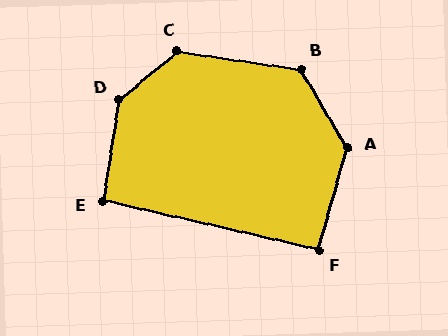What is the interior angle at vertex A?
Approximately 133 degrees (obtuse).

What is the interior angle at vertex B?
Approximately 129 degrees (obtuse).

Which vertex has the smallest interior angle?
F, at approximately 93 degrees.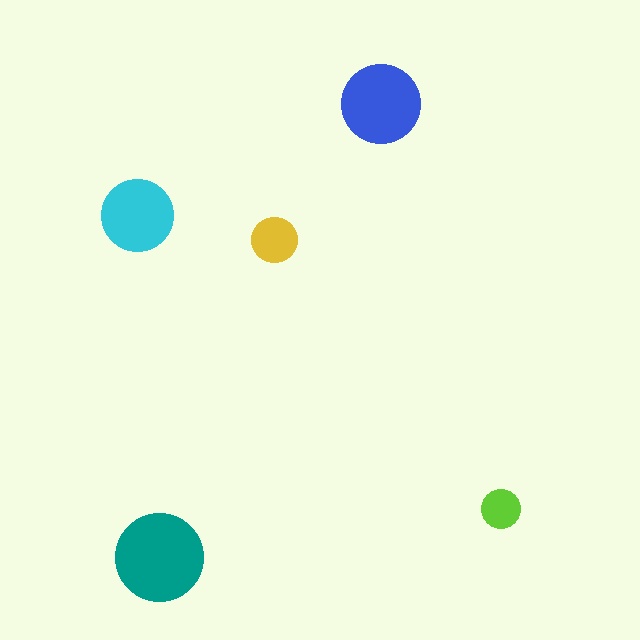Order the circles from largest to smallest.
the teal one, the blue one, the cyan one, the yellow one, the lime one.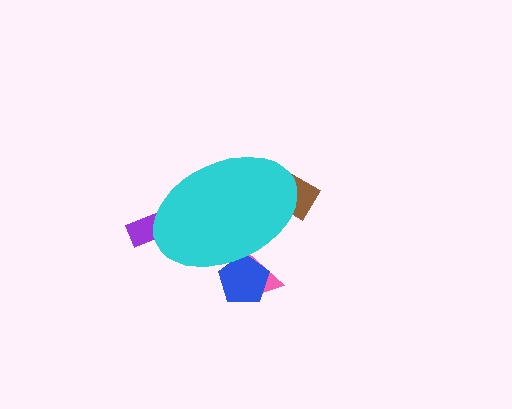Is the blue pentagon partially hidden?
Yes, the blue pentagon is partially hidden behind the cyan ellipse.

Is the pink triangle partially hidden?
Yes, the pink triangle is partially hidden behind the cyan ellipse.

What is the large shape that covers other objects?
A cyan ellipse.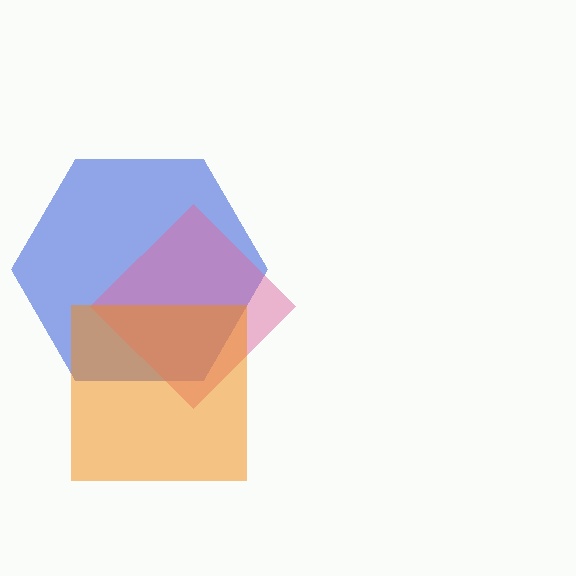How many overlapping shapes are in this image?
There are 3 overlapping shapes in the image.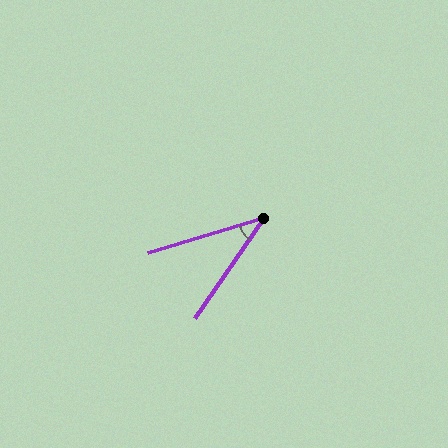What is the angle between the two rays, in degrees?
Approximately 39 degrees.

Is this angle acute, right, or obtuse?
It is acute.